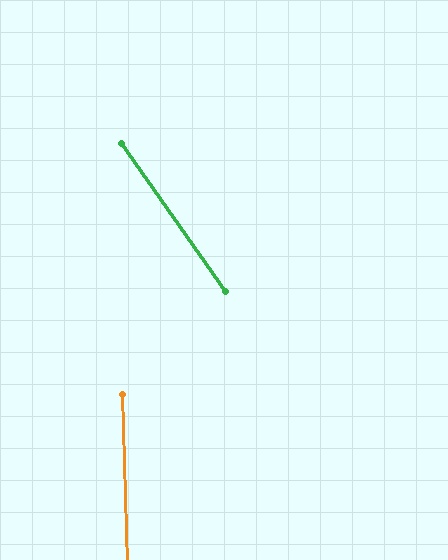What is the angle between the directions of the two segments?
Approximately 33 degrees.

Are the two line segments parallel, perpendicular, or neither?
Neither parallel nor perpendicular — they differ by about 33°.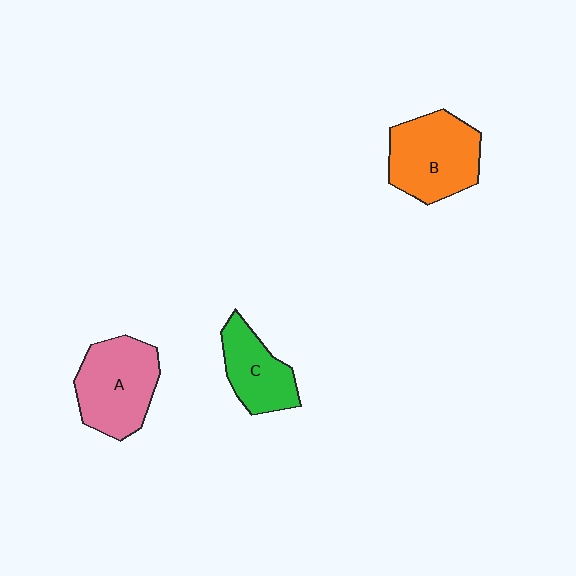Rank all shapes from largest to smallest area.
From largest to smallest: B (orange), A (pink), C (green).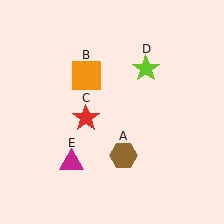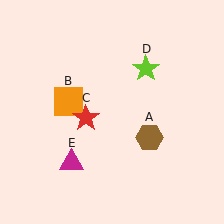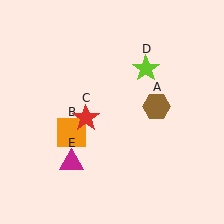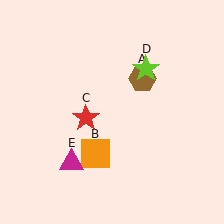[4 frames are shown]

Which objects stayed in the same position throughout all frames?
Red star (object C) and lime star (object D) and magenta triangle (object E) remained stationary.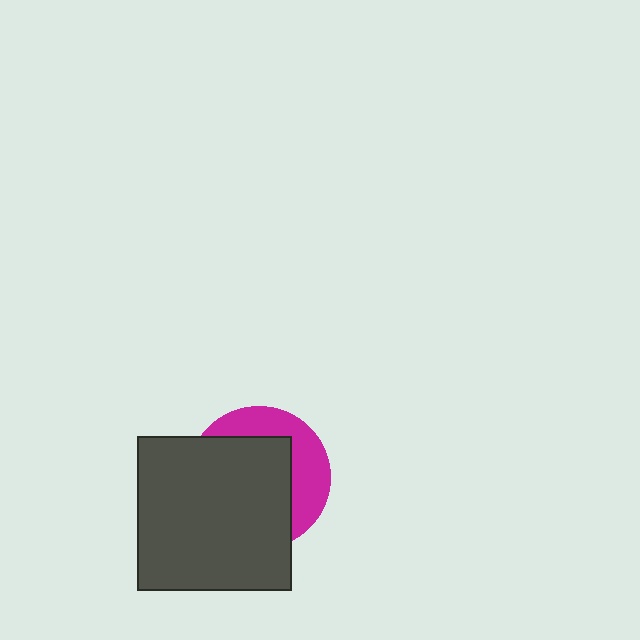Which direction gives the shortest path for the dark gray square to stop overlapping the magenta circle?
Moving toward the lower-left gives the shortest separation.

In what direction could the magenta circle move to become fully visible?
The magenta circle could move toward the upper-right. That would shift it out from behind the dark gray square entirely.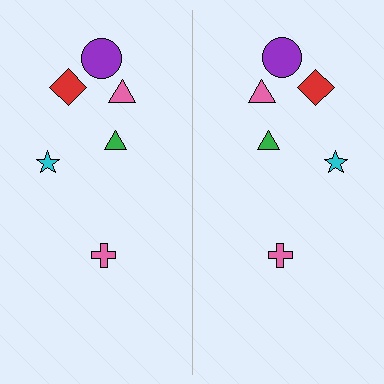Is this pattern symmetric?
Yes, this pattern has bilateral (reflection) symmetry.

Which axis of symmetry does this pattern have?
The pattern has a vertical axis of symmetry running through the center of the image.